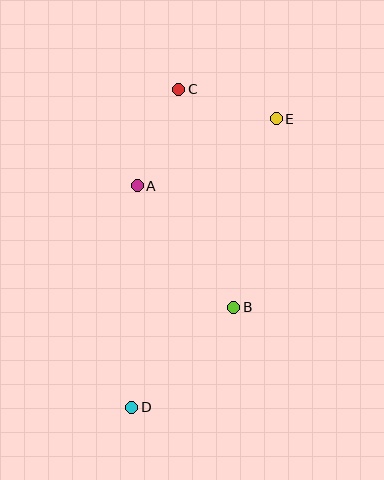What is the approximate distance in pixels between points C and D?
The distance between C and D is approximately 322 pixels.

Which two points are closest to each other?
Points C and E are closest to each other.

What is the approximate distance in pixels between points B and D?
The distance between B and D is approximately 143 pixels.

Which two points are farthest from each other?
Points D and E are farthest from each other.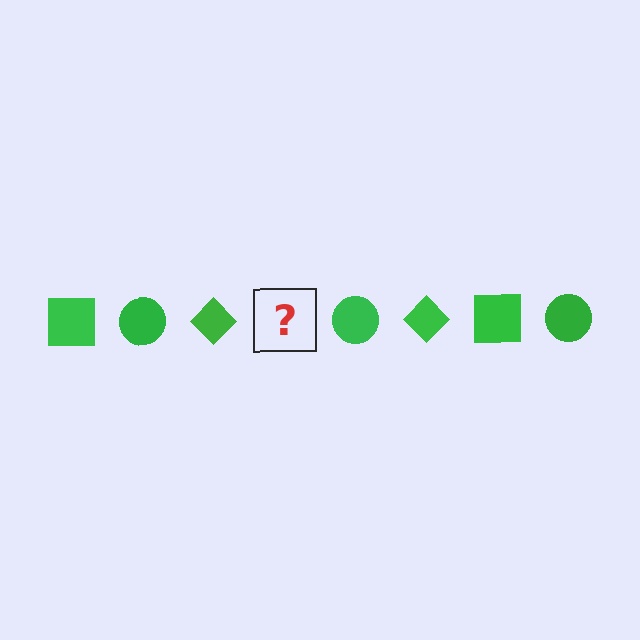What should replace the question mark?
The question mark should be replaced with a green square.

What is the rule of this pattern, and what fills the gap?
The rule is that the pattern cycles through square, circle, diamond shapes in green. The gap should be filled with a green square.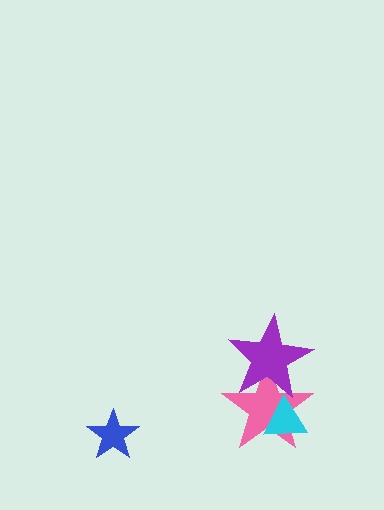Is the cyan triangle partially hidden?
No, no other shape covers it.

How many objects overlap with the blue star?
0 objects overlap with the blue star.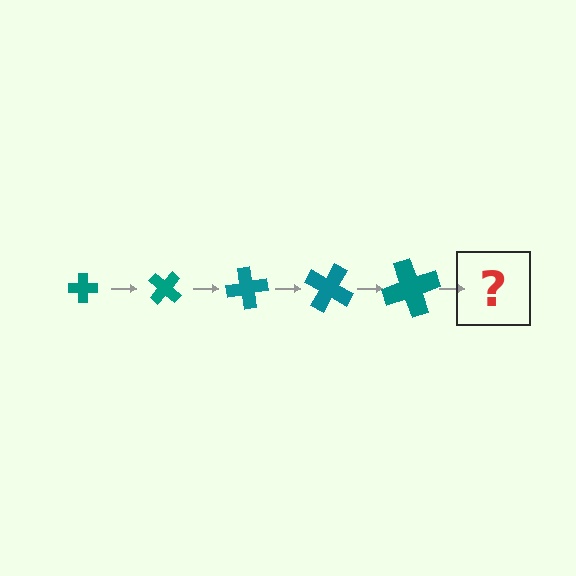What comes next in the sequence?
The next element should be a cross, larger than the previous one and rotated 200 degrees from the start.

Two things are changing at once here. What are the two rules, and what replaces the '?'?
The two rules are that the cross grows larger each step and it rotates 40 degrees each step. The '?' should be a cross, larger than the previous one and rotated 200 degrees from the start.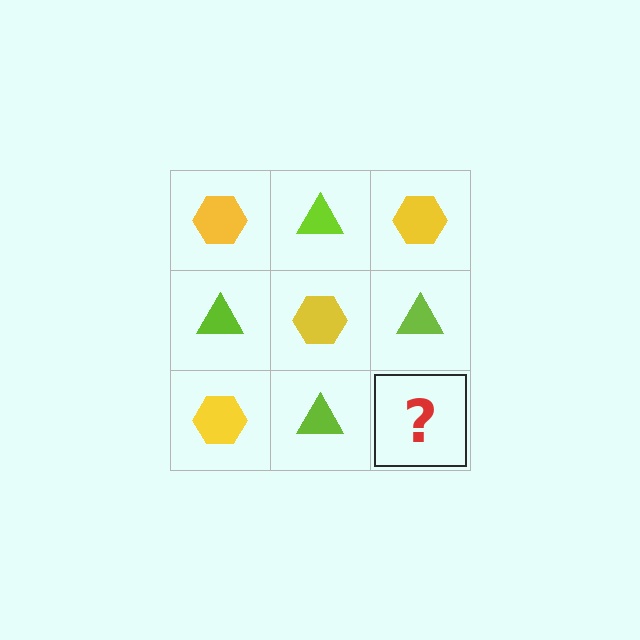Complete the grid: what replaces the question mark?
The question mark should be replaced with a yellow hexagon.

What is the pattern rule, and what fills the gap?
The rule is that it alternates yellow hexagon and lime triangle in a checkerboard pattern. The gap should be filled with a yellow hexagon.